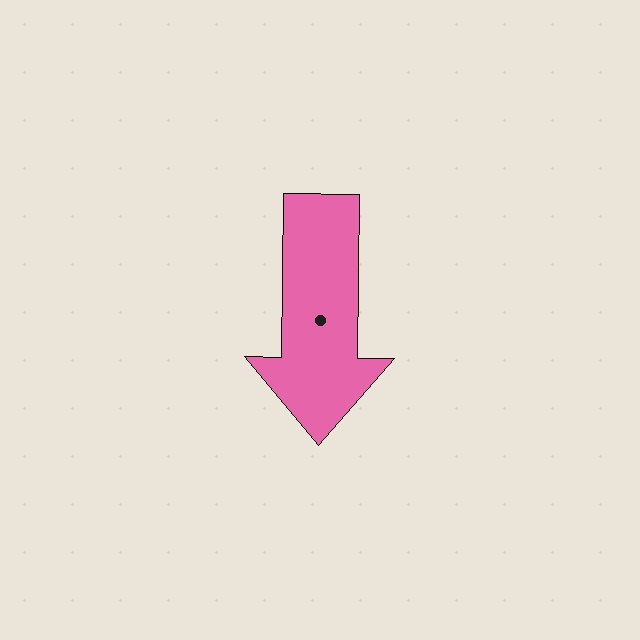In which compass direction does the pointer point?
South.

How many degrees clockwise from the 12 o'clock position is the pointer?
Approximately 181 degrees.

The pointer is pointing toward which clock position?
Roughly 6 o'clock.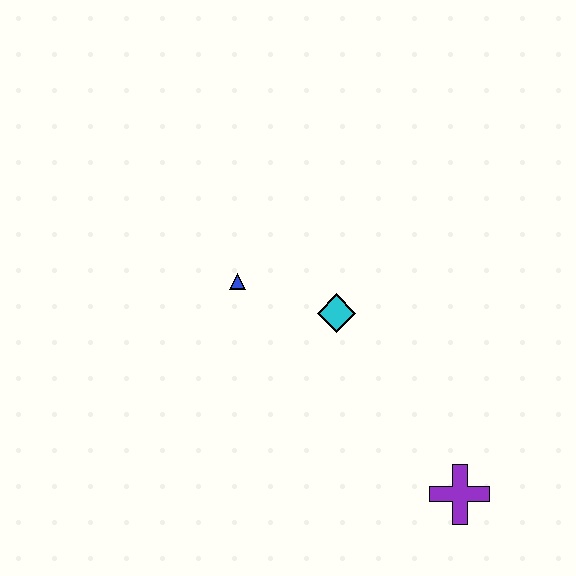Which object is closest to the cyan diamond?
The blue triangle is closest to the cyan diamond.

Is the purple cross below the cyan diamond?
Yes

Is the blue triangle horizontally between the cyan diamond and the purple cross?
No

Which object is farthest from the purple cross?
The blue triangle is farthest from the purple cross.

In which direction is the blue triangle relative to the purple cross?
The blue triangle is to the left of the purple cross.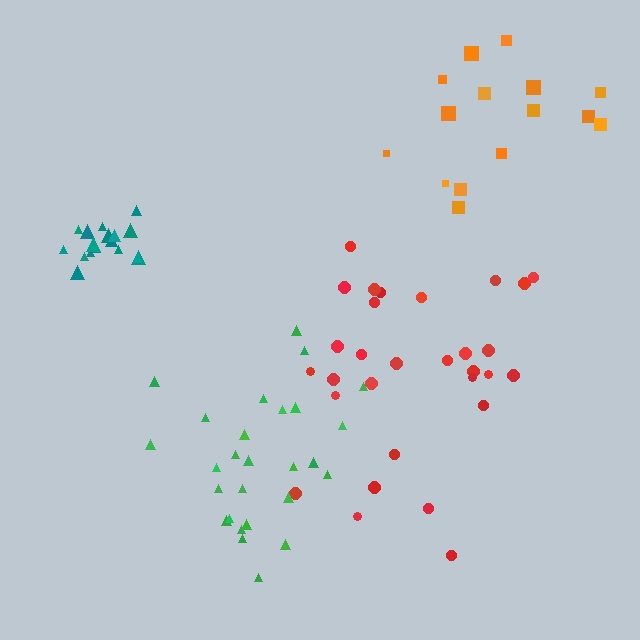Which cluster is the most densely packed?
Teal.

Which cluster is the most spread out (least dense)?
Orange.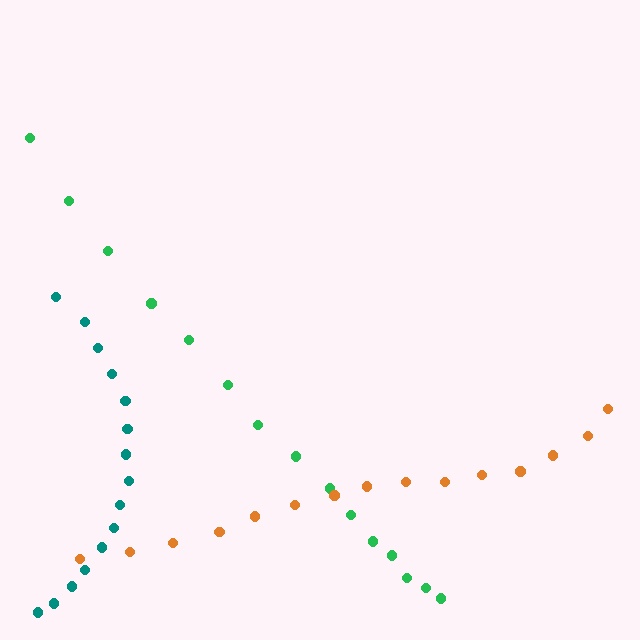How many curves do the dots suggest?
There are 3 distinct paths.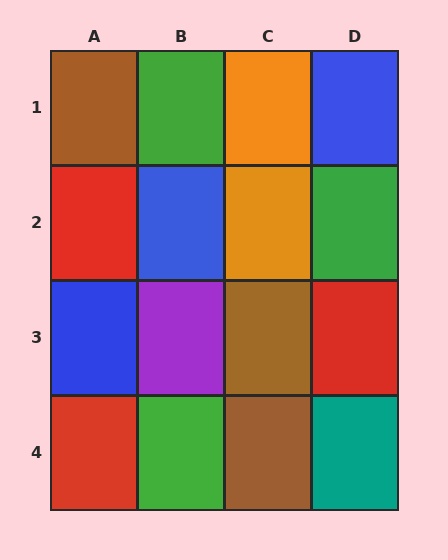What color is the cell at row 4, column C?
Brown.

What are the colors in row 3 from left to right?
Blue, purple, brown, red.